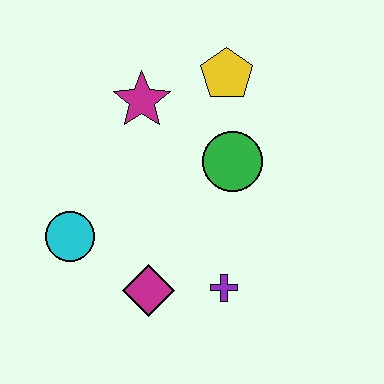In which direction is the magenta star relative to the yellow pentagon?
The magenta star is to the left of the yellow pentagon.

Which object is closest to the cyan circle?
The magenta diamond is closest to the cyan circle.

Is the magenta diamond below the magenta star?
Yes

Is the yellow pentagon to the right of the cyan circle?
Yes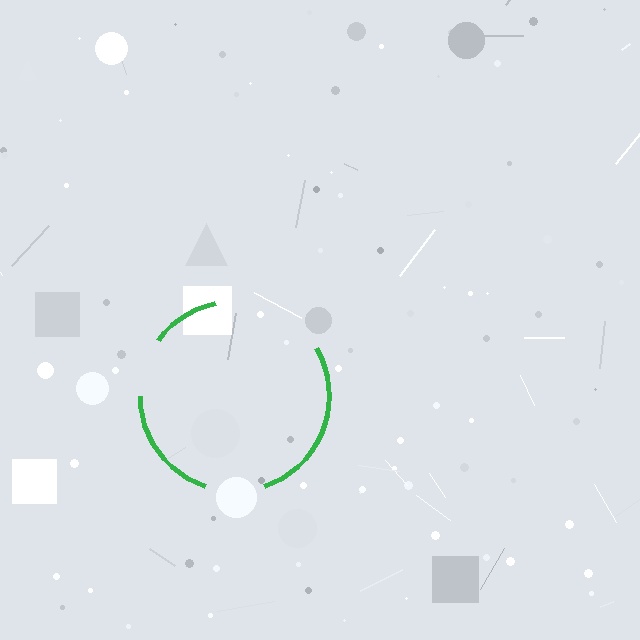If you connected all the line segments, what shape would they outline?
They would outline a circle.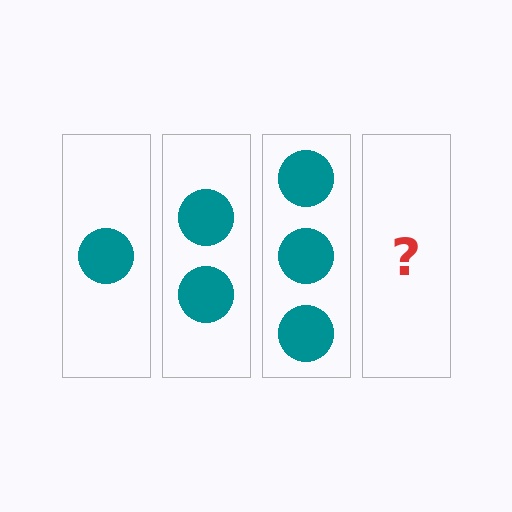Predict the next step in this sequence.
The next step is 4 circles.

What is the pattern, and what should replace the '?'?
The pattern is that each step adds one more circle. The '?' should be 4 circles.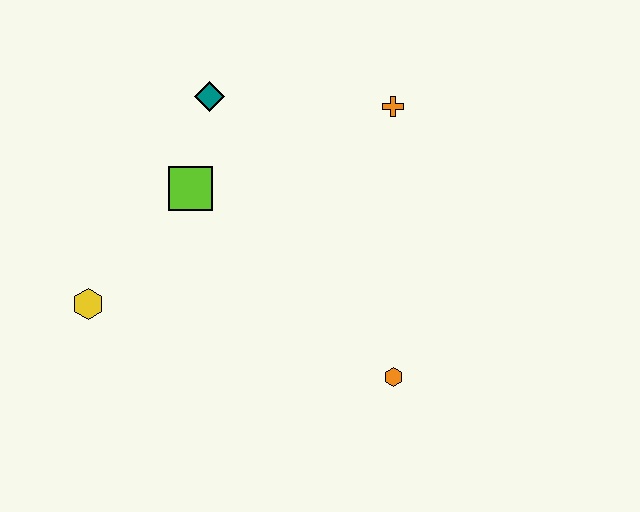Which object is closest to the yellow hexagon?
The lime square is closest to the yellow hexagon.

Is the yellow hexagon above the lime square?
No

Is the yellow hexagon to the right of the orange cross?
No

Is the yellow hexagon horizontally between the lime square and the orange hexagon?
No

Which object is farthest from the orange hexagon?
The teal diamond is farthest from the orange hexagon.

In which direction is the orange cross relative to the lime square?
The orange cross is to the right of the lime square.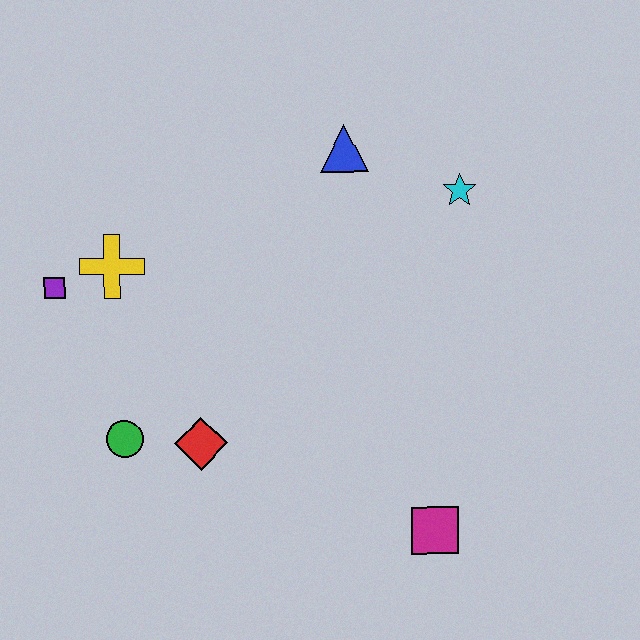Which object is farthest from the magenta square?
The purple square is farthest from the magenta square.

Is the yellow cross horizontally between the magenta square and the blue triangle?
No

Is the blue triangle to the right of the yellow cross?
Yes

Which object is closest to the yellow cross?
The purple square is closest to the yellow cross.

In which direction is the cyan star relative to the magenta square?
The cyan star is above the magenta square.